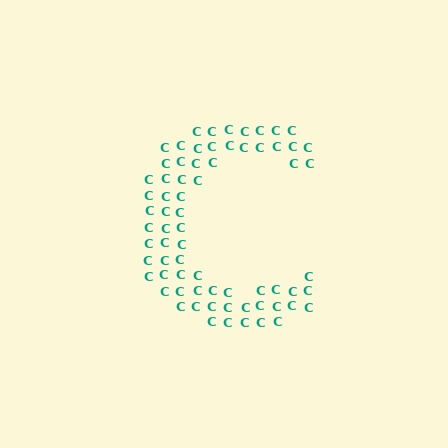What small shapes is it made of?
It is made of small letter C's.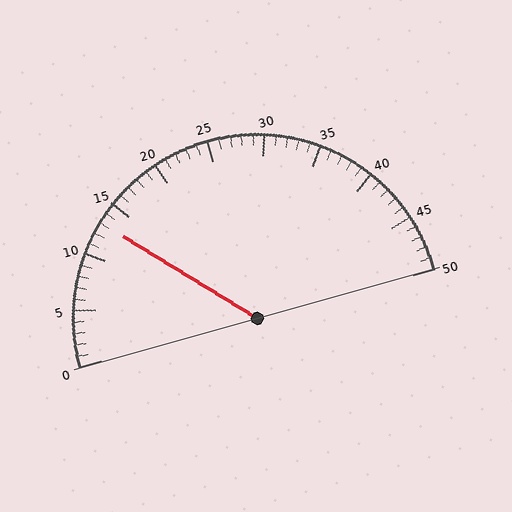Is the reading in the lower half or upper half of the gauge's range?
The reading is in the lower half of the range (0 to 50).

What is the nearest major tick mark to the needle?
The nearest major tick mark is 15.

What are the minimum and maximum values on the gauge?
The gauge ranges from 0 to 50.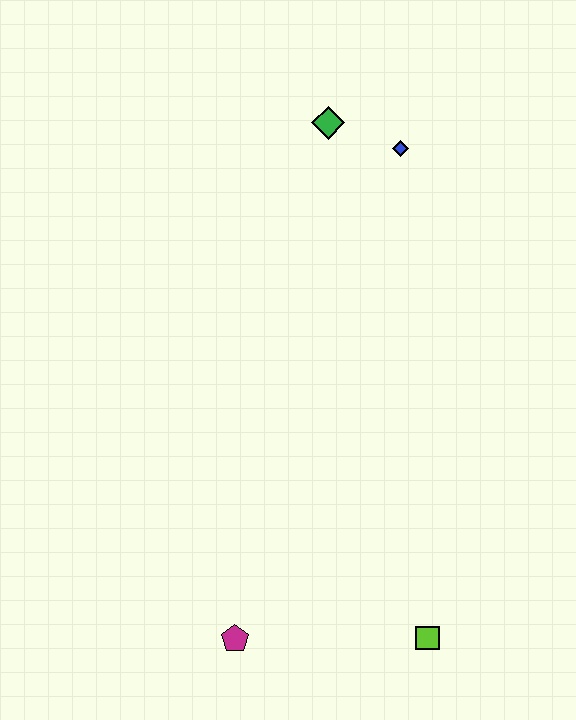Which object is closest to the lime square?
The magenta pentagon is closest to the lime square.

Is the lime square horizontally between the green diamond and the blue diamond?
No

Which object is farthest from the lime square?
The green diamond is farthest from the lime square.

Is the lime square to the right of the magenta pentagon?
Yes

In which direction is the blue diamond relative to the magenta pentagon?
The blue diamond is above the magenta pentagon.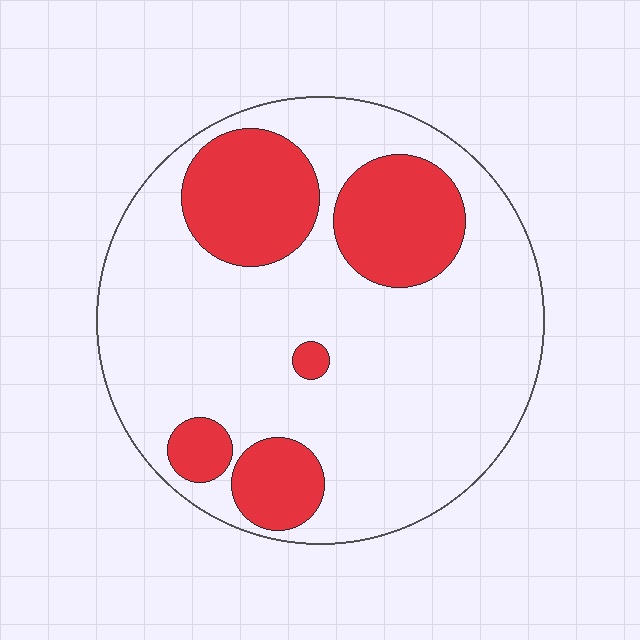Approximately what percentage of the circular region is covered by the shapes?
Approximately 25%.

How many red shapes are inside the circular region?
5.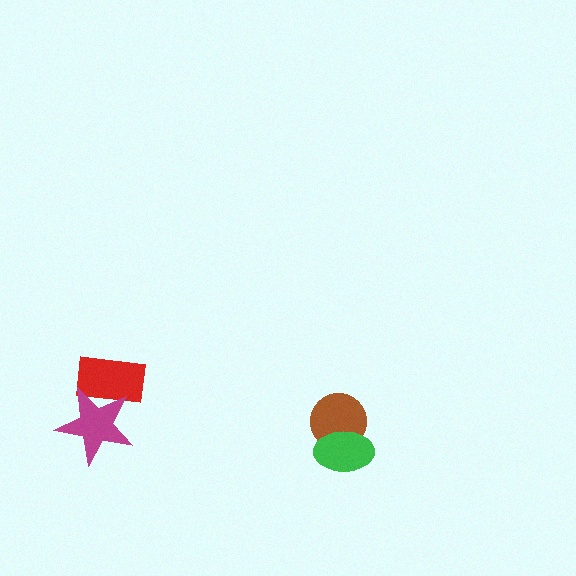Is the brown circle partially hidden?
Yes, it is partially covered by another shape.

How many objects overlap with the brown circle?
1 object overlaps with the brown circle.